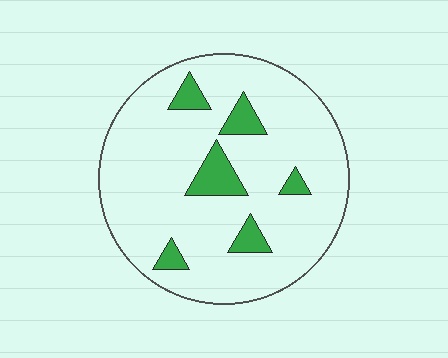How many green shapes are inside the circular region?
6.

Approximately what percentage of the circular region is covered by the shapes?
Approximately 10%.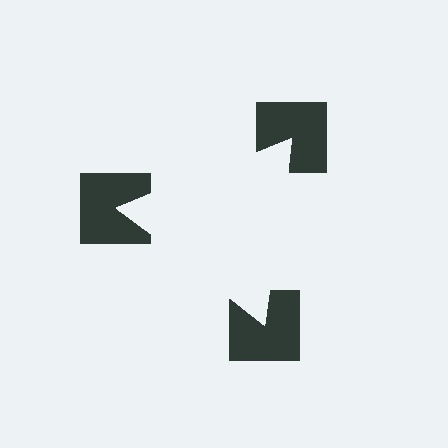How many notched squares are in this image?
There are 3 — one at each vertex of the illusory triangle.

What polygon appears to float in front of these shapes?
An illusory triangle — its edges are inferred from the aligned wedge cuts in the notched squares, not physically drawn.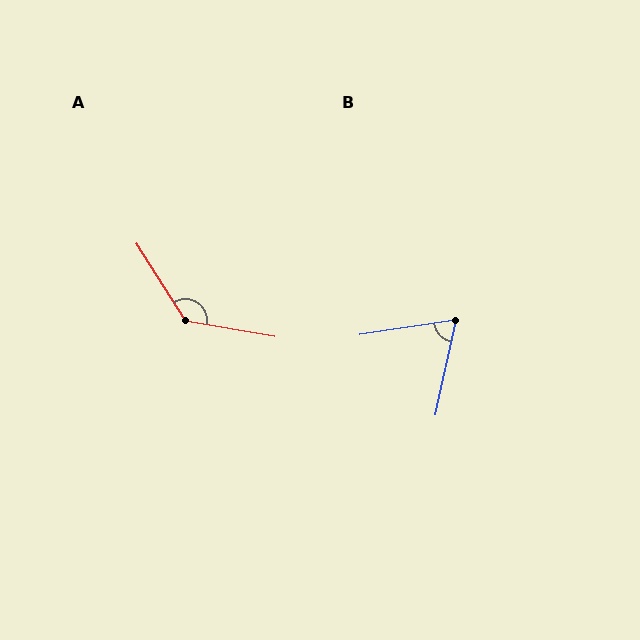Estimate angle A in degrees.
Approximately 132 degrees.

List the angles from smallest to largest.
B (69°), A (132°).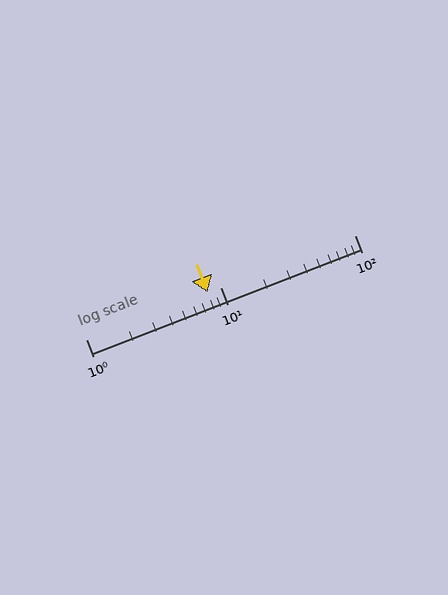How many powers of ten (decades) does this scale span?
The scale spans 2 decades, from 1 to 100.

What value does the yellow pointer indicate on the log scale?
The pointer indicates approximately 8.1.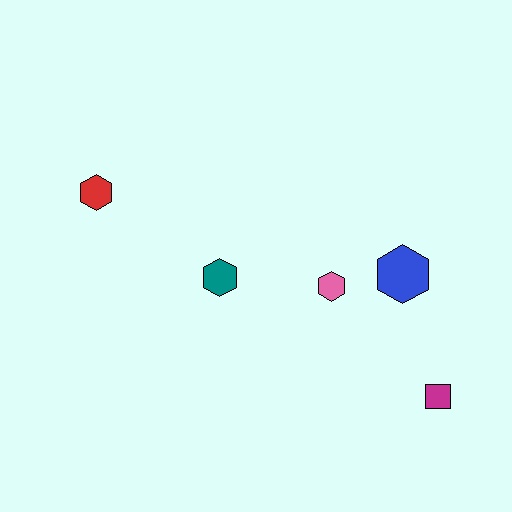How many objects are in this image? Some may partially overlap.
There are 5 objects.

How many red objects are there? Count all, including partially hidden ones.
There is 1 red object.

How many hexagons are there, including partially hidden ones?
There are 4 hexagons.